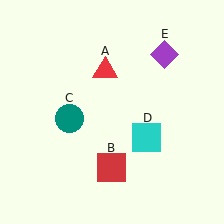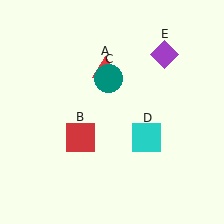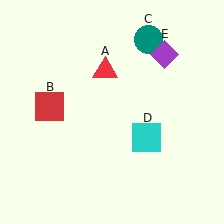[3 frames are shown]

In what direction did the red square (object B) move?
The red square (object B) moved up and to the left.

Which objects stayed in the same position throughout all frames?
Red triangle (object A) and cyan square (object D) and purple diamond (object E) remained stationary.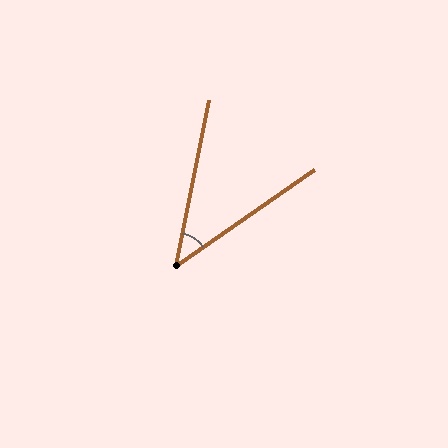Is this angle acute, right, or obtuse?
It is acute.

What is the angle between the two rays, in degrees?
Approximately 44 degrees.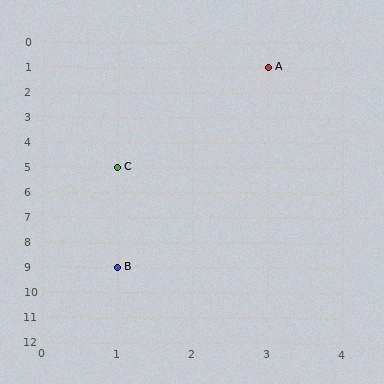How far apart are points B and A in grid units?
Points B and A are 2 columns and 8 rows apart (about 8.2 grid units diagonally).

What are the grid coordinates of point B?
Point B is at grid coordinates (1, 9).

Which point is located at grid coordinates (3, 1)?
Point A is at (3, 1).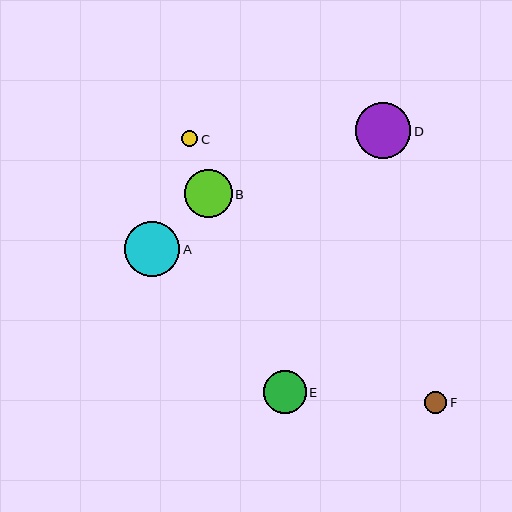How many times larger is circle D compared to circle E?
Circle D is approximately 1.3 times the size of circle E.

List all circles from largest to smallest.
From largest to smallest: D, A, B, E, F, C.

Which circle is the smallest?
Circle C is the smallest with a size of approximately 16 pixels.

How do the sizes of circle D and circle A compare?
Circle D and circle A are approximately the same size.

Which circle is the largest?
Circle D is the largest with a size of approximately 56 pixels.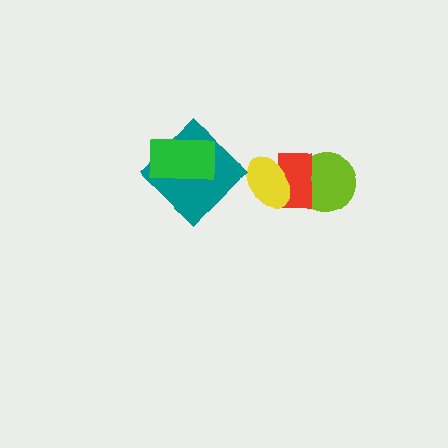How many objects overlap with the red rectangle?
2 objects overlap with the red rectangle.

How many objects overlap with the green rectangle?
1 object overlaps with the green rectangle.